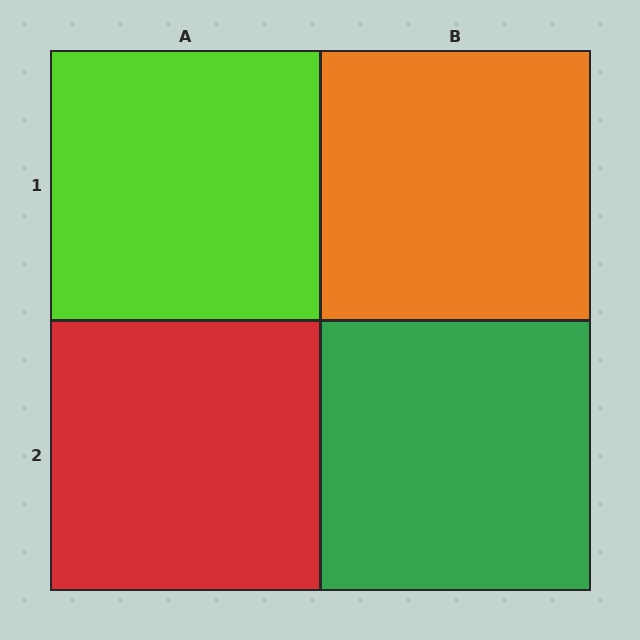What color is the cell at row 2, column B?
Green.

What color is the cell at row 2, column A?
Red.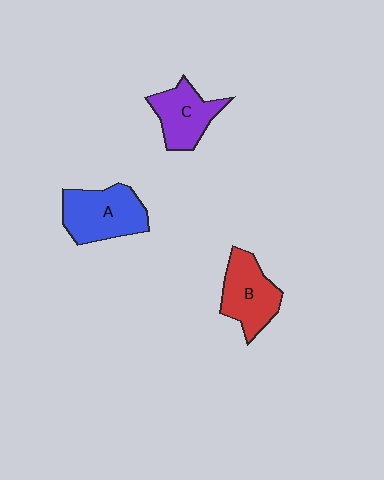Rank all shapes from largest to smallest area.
From largest to smallest: A (blue), B (red), C (purple).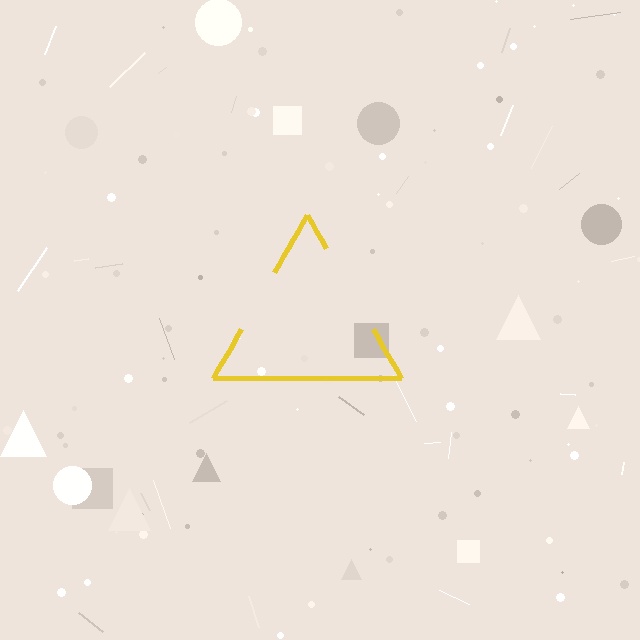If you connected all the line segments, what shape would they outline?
They would outline a triangle.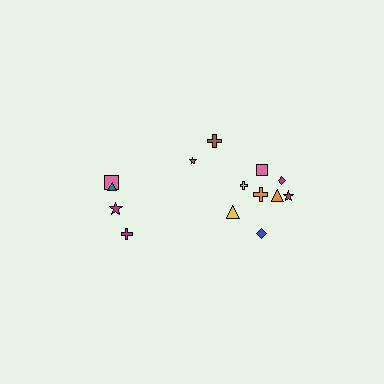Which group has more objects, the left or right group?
The right group.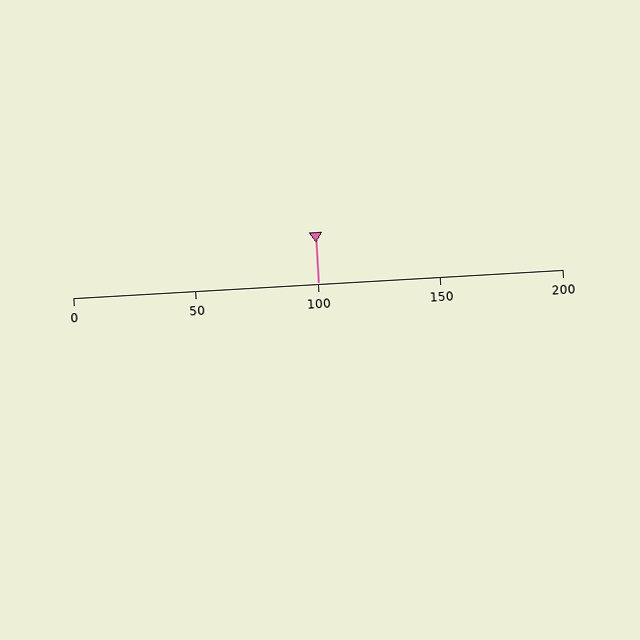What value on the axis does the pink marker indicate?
The marker indicates approximately 100.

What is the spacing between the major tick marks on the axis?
The major ticks are spaced 50 apart.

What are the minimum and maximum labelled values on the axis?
The axis runs from 0 to 200.